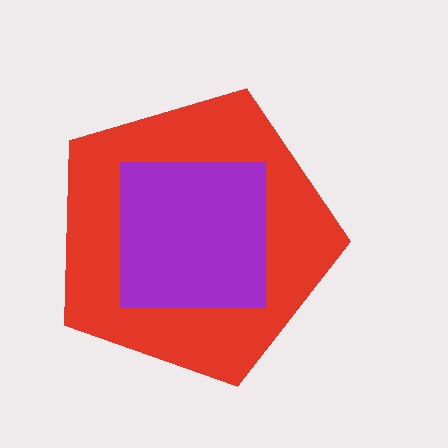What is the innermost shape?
The purple square.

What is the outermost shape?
The red pentagon.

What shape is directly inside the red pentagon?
The purple square.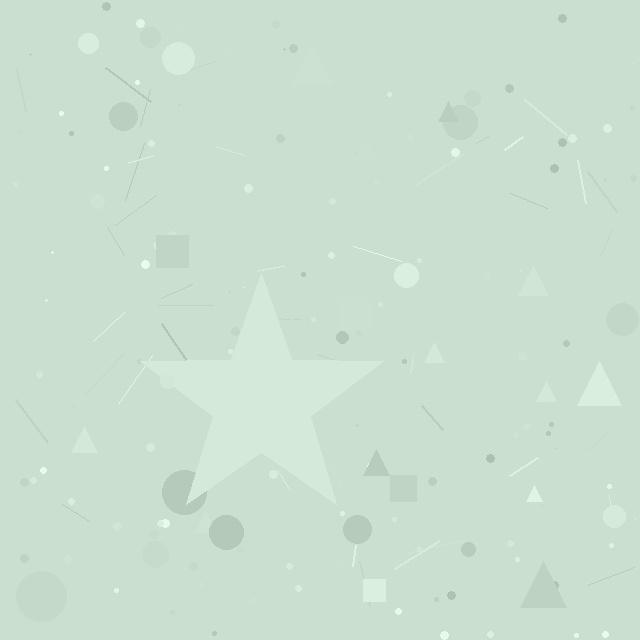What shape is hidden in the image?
A star is hidden in the image.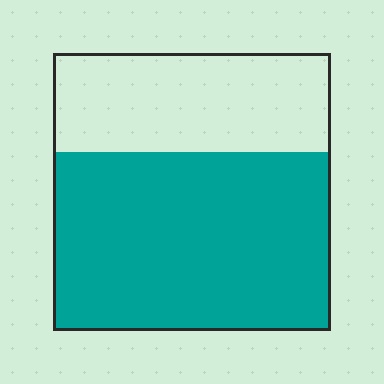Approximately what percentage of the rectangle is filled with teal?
Approximately 65%.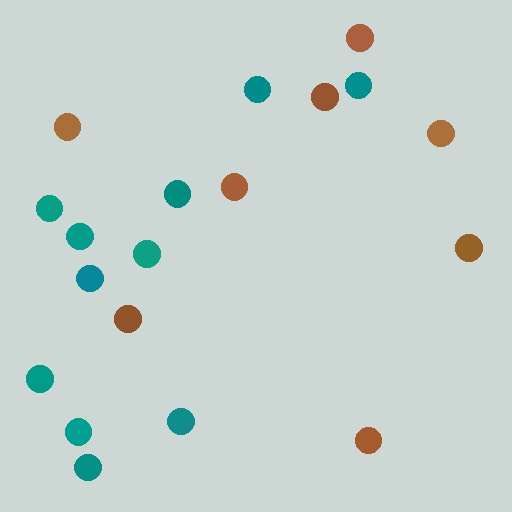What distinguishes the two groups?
There are 2 groups: one group of brown circles (8) and one group of teal circles (11).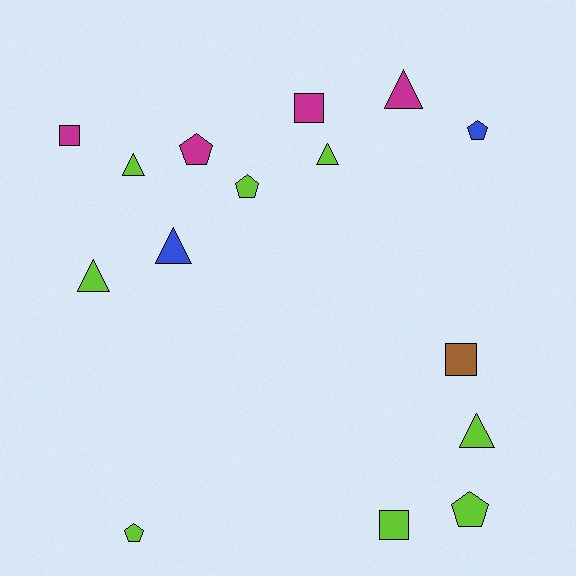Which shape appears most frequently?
Triangle, with 6 objects.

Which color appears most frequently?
Lime, with 8 objects.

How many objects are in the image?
There are 15 objects.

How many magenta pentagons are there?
There is 1 magenta pentagon.